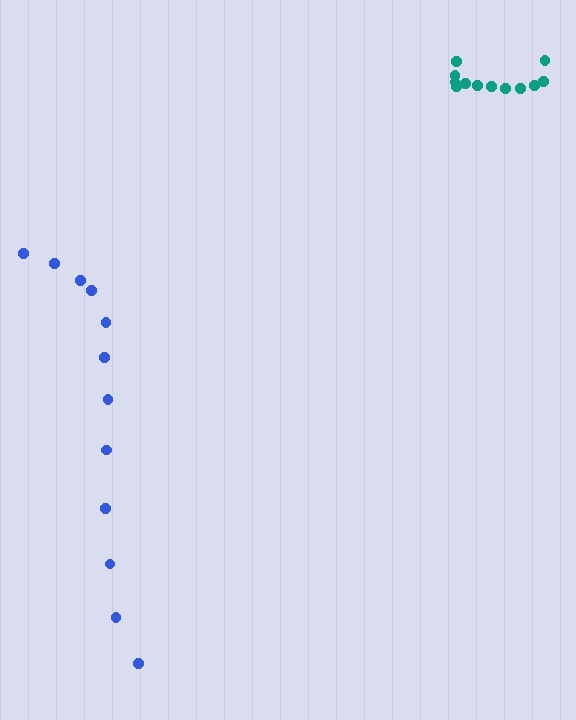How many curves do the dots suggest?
There are 2 distinct paths.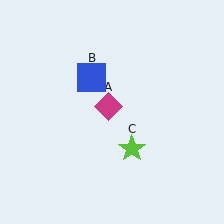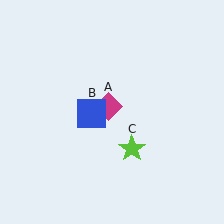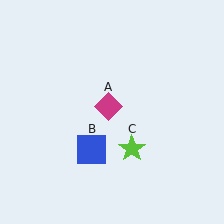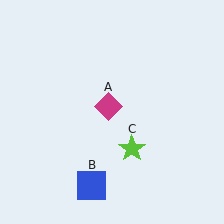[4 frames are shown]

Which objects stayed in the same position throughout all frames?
Magenta diamond (object A) and lime star (object C) remained stationary.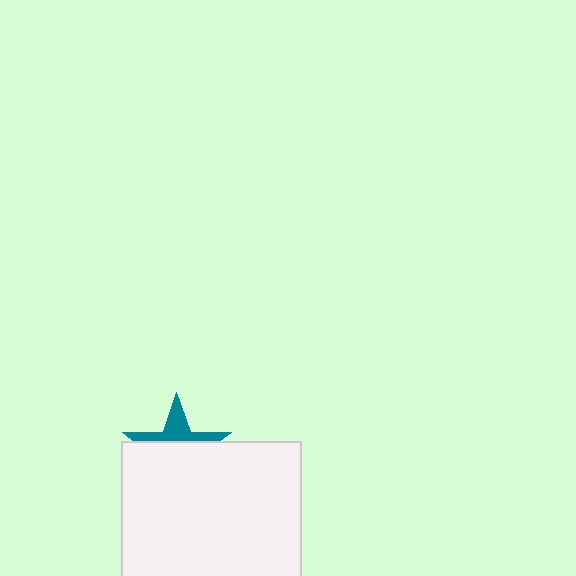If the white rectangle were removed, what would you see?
You would see the complete teal star.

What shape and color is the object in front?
The object in front is a white rectangle.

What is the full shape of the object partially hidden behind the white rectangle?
The partially hidden object is a teal star.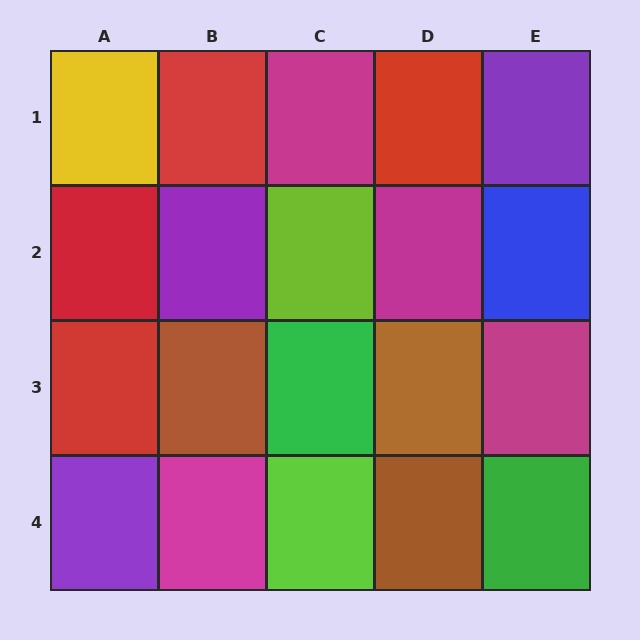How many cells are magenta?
4 cells are magenta.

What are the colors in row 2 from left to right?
Red, purple, lime, magenta, blue.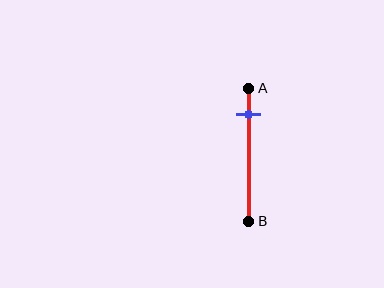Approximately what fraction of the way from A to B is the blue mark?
The blue mark is approximately 20% of the way from A to B.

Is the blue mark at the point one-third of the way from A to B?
No, the mark is at about 20% from A, not at the 33% one-third point.